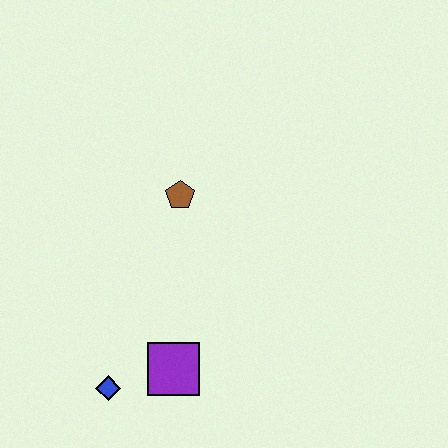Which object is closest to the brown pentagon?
The purple square is closest to the brown pentagon.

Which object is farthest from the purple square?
The brown pentagon is farthest from the purple square.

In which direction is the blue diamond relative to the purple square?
The blue diamond is to the left of the purple square.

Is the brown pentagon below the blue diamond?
No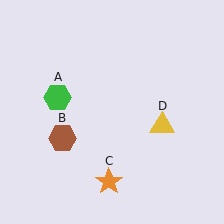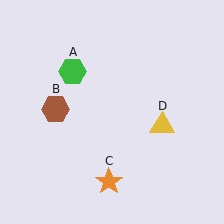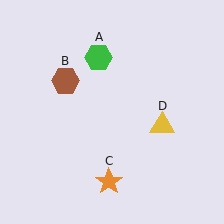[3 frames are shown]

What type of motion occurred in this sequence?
The green hexagon (object A), brown hexagon (object B) rotated clockwise around the center of the scene.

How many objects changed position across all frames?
2 objects changed position: green hexagon (object A), brown hexagon (object B).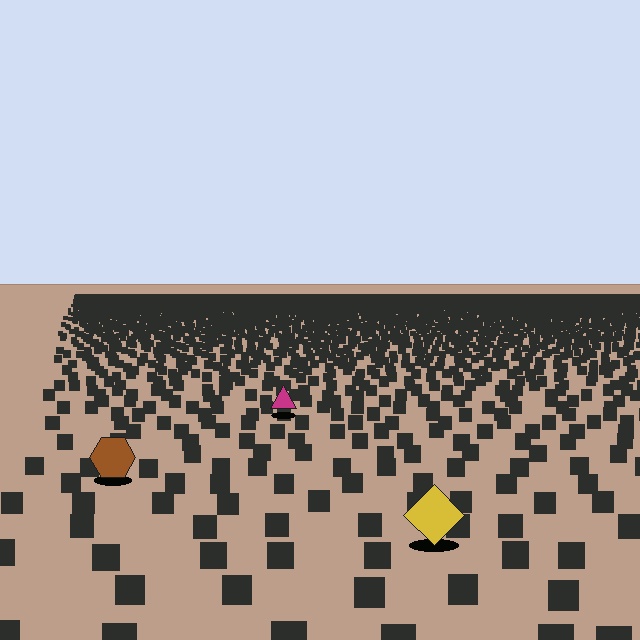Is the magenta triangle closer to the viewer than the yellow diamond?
No. The yellow diamond is closer — you can tell from the texture gradient: the ground texture is coarser near it.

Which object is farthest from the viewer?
The magenta triangle is farthest from the viewer. It appears smaller and the ground texture around it is denser.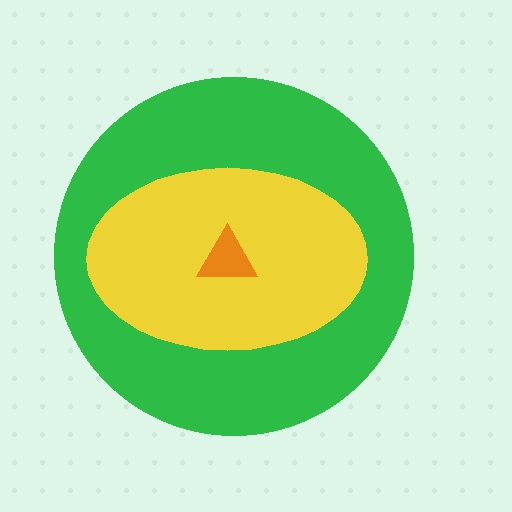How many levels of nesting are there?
3.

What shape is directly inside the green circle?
The yellow ellipse.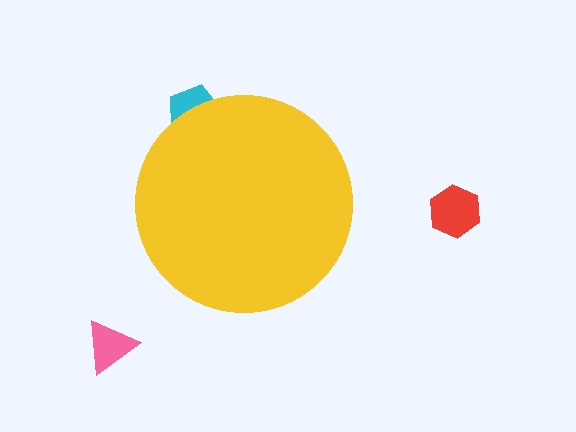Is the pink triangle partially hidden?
No, the pink triangle is fully visible.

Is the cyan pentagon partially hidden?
Yes, the cyan pentagon is partially hidden behind the yellow circle.